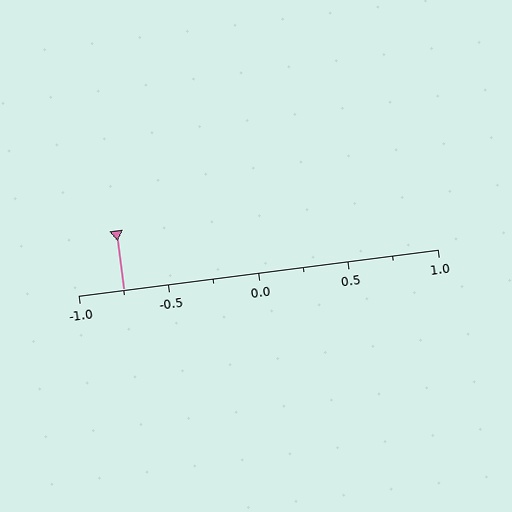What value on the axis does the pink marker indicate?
The marker indicates approximately -0.75.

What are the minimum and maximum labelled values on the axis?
The axis runs from -1.0 to 1.0.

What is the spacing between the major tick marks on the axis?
The major ticks are spaced 0.5 apart.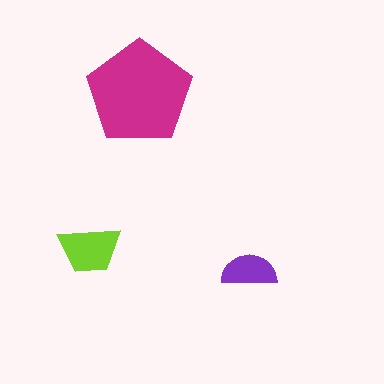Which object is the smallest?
The purple semicircle.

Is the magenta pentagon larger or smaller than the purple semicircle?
Larger.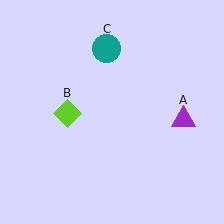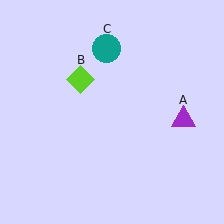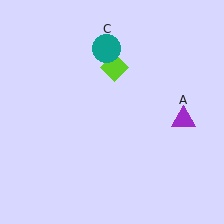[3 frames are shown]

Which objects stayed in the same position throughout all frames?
Purple triangle (object A) and teal circle (object C) remained stationary.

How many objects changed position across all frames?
1 object changed position: lime diamond (object B).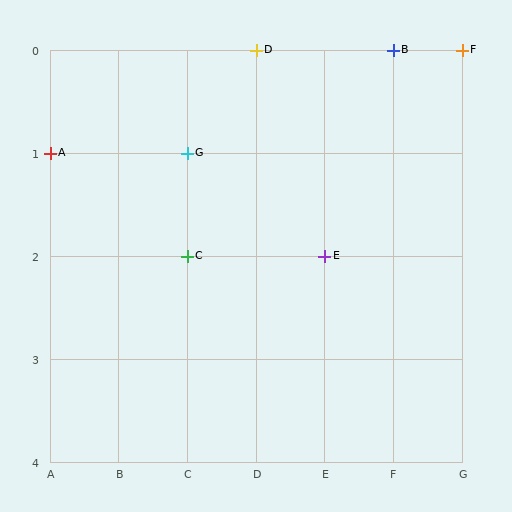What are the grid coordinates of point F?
Point F is at grid coordinates (G, 0).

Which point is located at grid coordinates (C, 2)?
Point C is at (C, 2).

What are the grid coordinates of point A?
Point A is at grid coordinates (A, 1).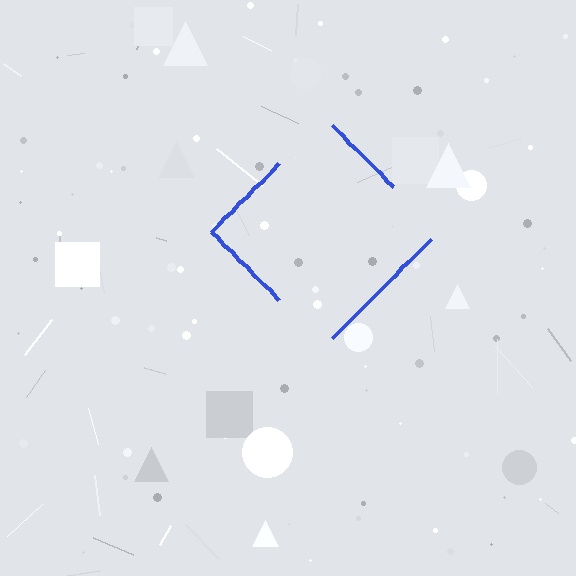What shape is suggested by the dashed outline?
The dashed outline suggests a diamond.